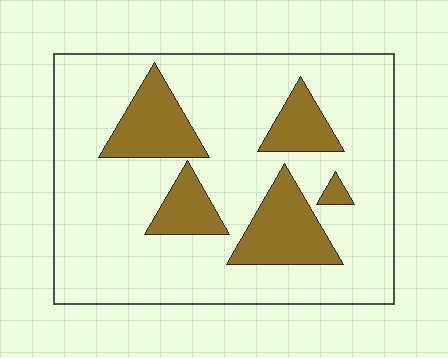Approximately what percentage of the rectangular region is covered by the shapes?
Approximately 20%.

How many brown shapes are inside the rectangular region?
5.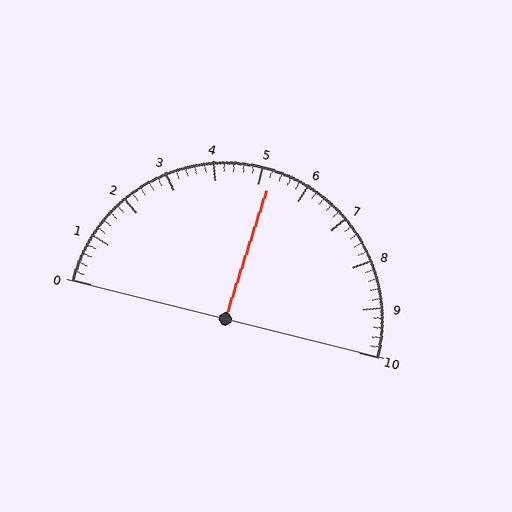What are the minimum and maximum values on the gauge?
The gauge ranges from 0 to 10.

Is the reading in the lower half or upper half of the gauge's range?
The reading is in the upper half of the range (0 to 10).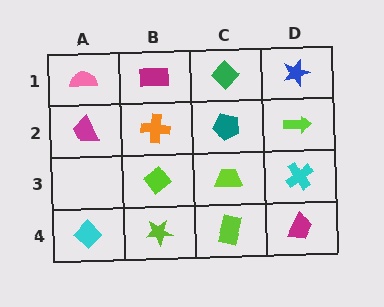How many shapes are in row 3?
3 shapes.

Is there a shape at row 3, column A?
No, that cell is empty.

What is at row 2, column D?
A lime arrow.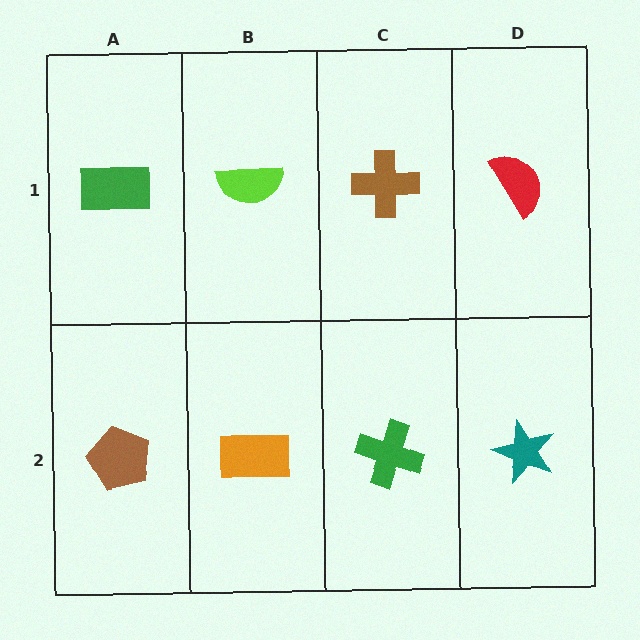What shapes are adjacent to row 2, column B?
A lime semicircle (row 1, column B), a brown pentagon (row 2, column A), a green cross (row 2, column C).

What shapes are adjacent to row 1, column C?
A green cross (row 2, column C), a lime semicircle (row 1, column B), a red semicircle (row 1, column D).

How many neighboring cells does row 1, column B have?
3.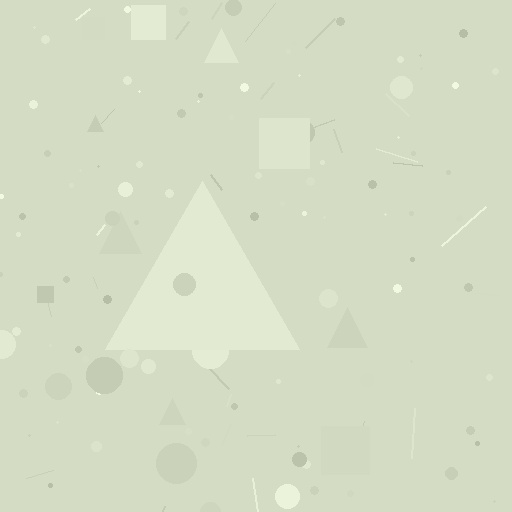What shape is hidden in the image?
A triangle is hidden in the image.